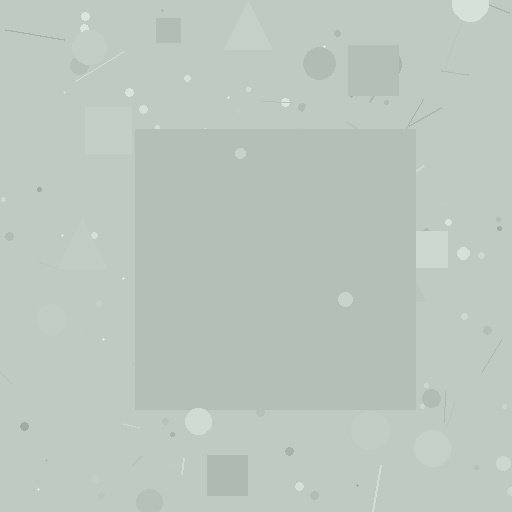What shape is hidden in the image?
A square is hidden in the image.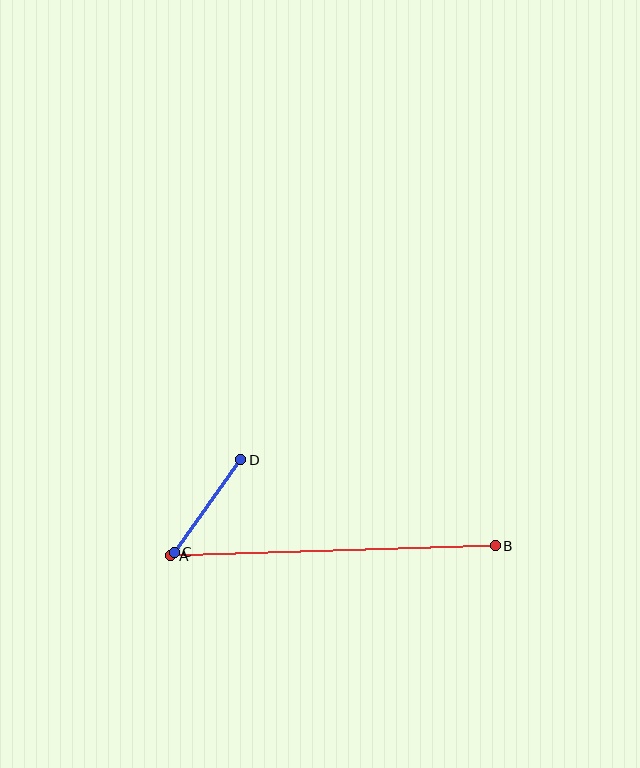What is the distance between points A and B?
The distance is approximately 325 pixels.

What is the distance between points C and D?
The distance is approximately 114 pixels.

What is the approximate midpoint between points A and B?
The midpoint is at approximately (333, 551) pixels.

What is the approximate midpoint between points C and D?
The midpoint is at approximately (207, 506) pixels.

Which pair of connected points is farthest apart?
Points A and B are farthest apart.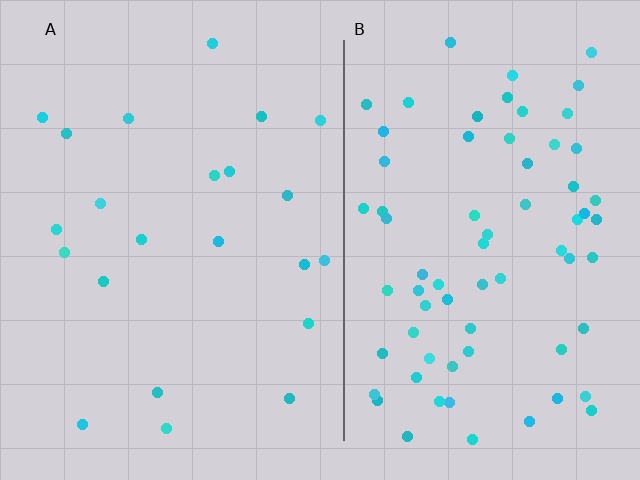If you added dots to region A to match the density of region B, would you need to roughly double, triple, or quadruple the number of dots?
Approximately triple.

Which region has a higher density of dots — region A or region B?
B (the right).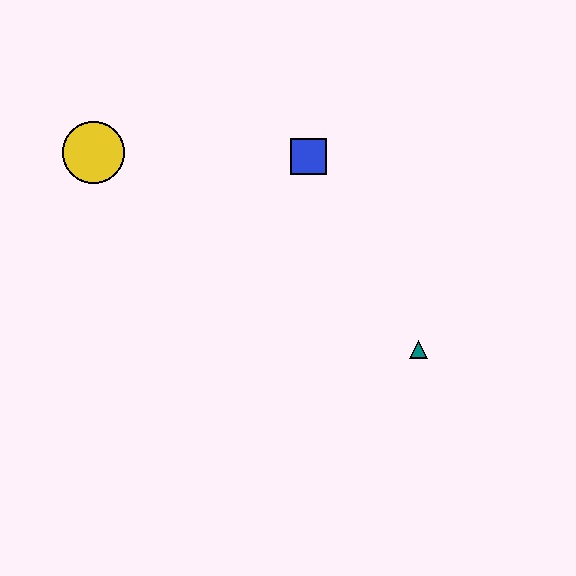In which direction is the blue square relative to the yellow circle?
The blue square is to the right of the yellow circle.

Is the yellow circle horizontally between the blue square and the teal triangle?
No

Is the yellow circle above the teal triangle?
Yes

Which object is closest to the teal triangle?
The blue square is closest to the teal triangle.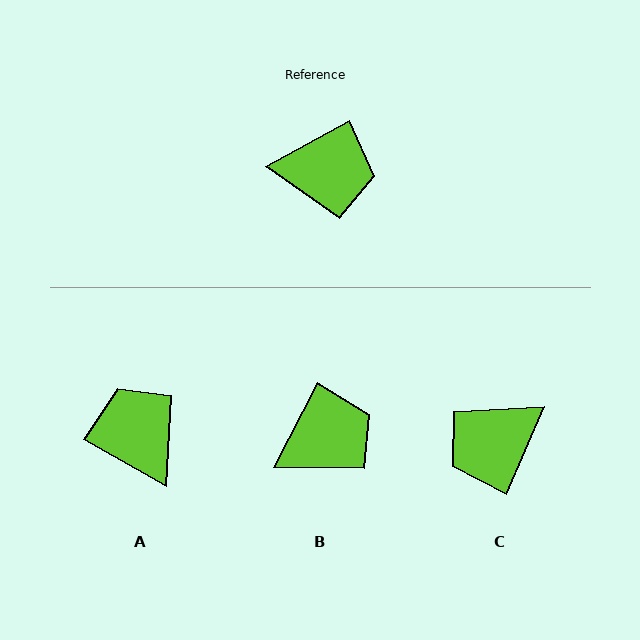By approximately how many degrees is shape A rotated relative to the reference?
Approximately 122 degrees counter-clockwise.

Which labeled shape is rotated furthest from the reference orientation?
C, about 142 degrees away.